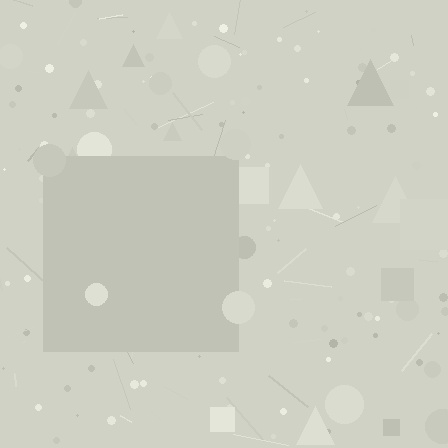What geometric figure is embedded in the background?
A square is embedded in the background.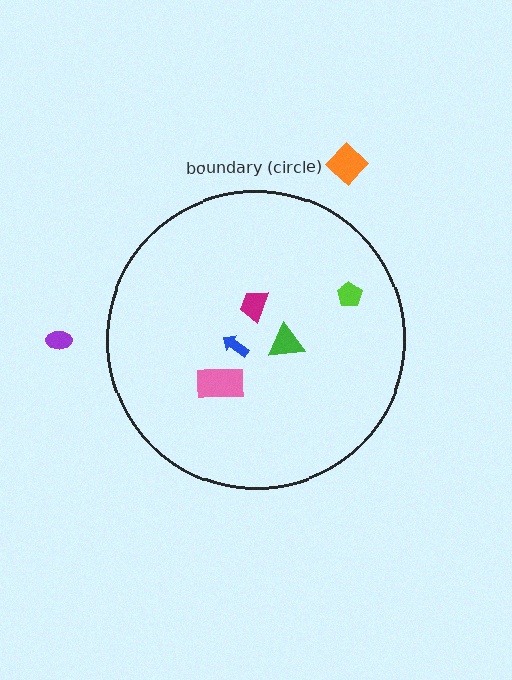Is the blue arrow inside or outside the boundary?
Inside.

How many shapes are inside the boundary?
5 inside, 2 outside.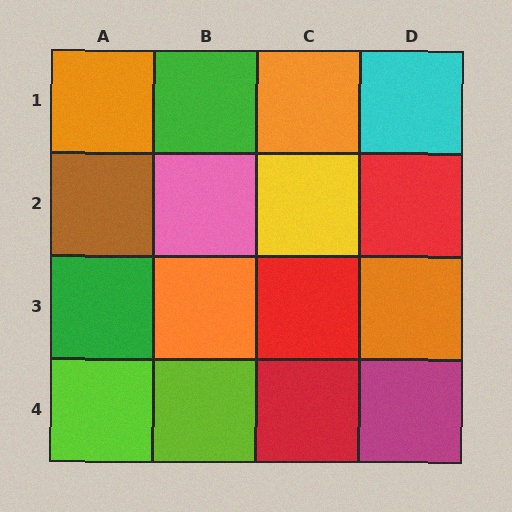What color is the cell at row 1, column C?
Orange.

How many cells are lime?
2 cells are lime.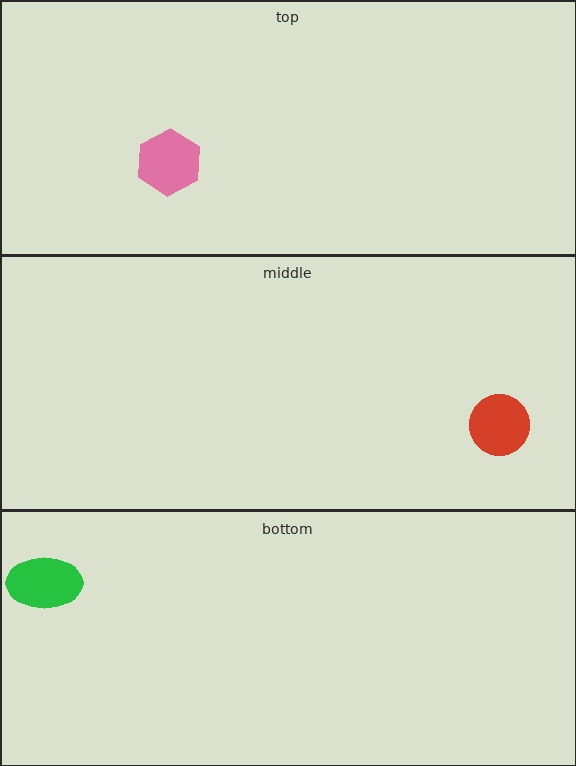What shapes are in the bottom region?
The green ellipse.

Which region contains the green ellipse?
The bottom region.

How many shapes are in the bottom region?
1.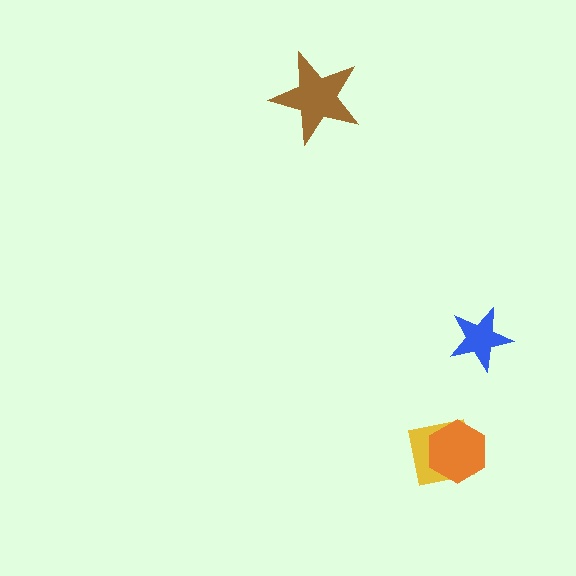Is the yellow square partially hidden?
Yes, it is partially covered by another shape.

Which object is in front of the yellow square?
The orange hexagon is in front of the yellow square.